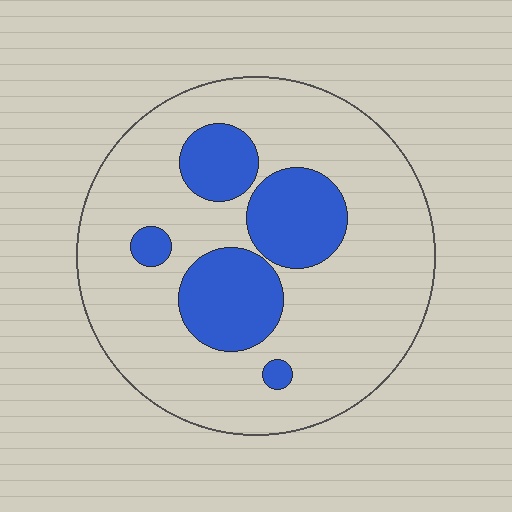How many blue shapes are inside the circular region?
5.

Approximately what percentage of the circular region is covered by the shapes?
Approximately 25%.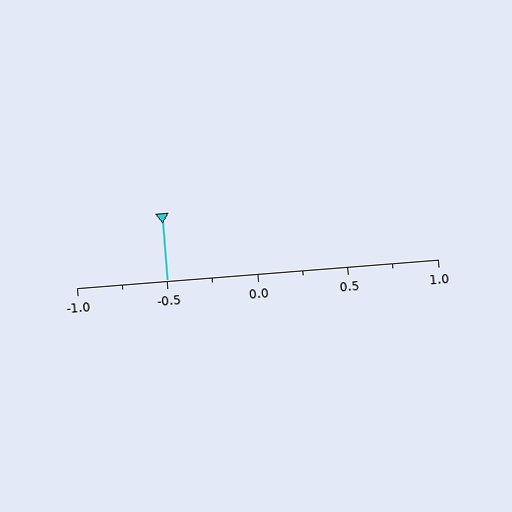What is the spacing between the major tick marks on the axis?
The major ticks are spaced 0.5 apart.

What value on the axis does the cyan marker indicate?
The marker indicates approximately -0.5.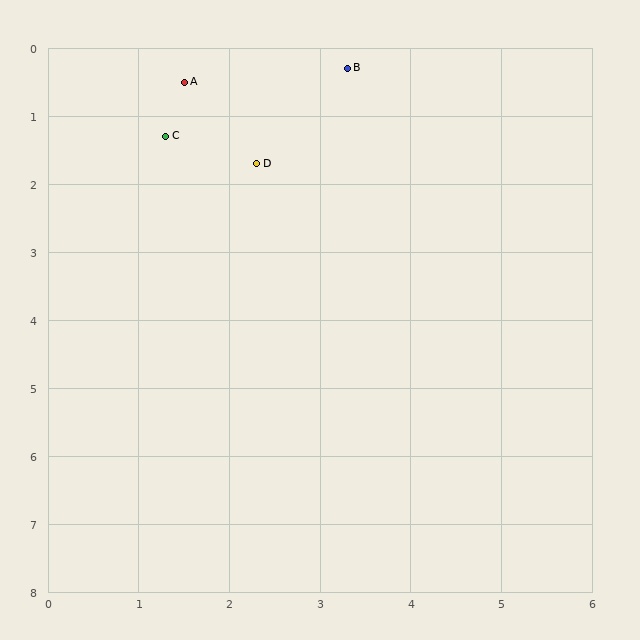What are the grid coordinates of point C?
Point C is at approximately (1.3, 1.3).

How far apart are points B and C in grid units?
Points B and C are about 2.2 grid units apart.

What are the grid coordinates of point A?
Point A is at approximately (1.5, 0.5).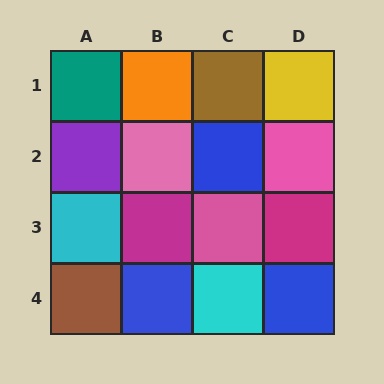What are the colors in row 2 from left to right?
Purple, pink, blue, pink.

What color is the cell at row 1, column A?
Teal.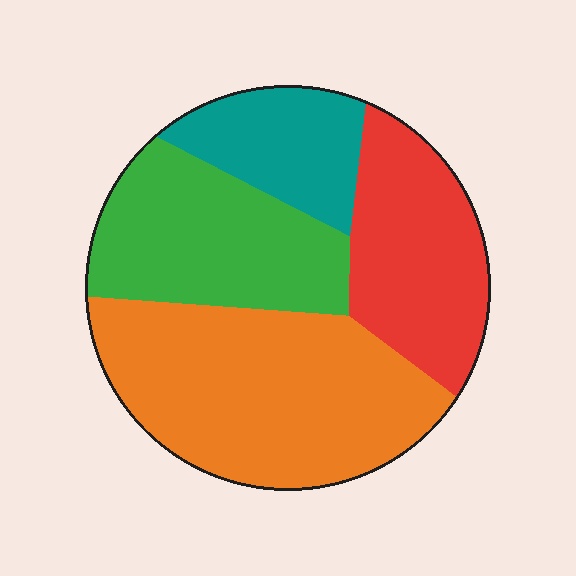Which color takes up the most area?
Orange, at roughly 40%.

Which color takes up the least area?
Teal, at roughly 15%.